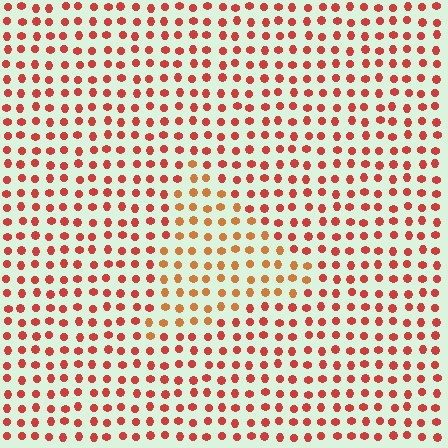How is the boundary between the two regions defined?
The boundary is defined purely by a slight shift in hue (about 26 degrees). Spacing, size, and orientation are identical on both sides.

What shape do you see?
I see a triangle.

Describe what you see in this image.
The image is filled with small red elements in a uniform arrangement. A triangle-shaped region is visible where the elements are tinted to a slightly different hue, forming a subtle color boundary.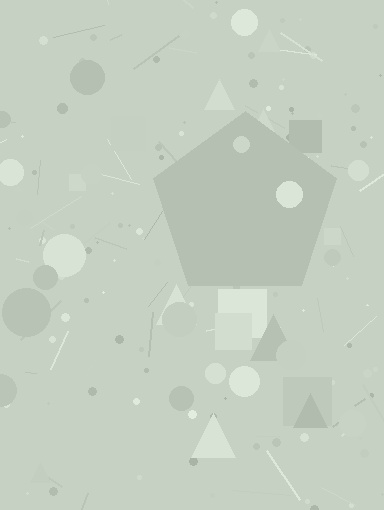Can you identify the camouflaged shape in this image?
The camouflaged shape is a pentagon.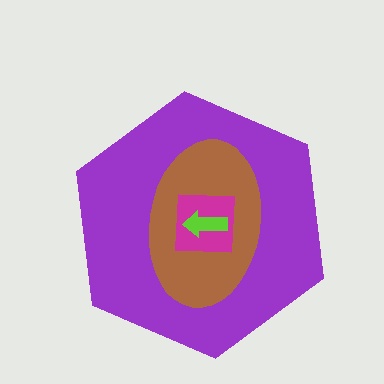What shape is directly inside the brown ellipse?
The magenta square.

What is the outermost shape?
The purple hexagon.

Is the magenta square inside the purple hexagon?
Yes.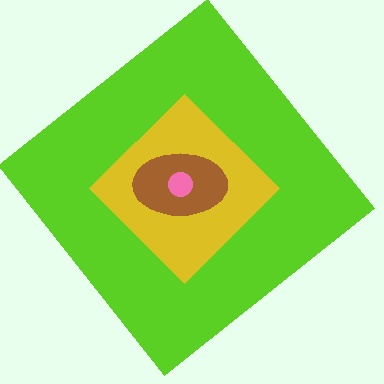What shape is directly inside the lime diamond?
The yellow diamond.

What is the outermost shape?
The lime diamond.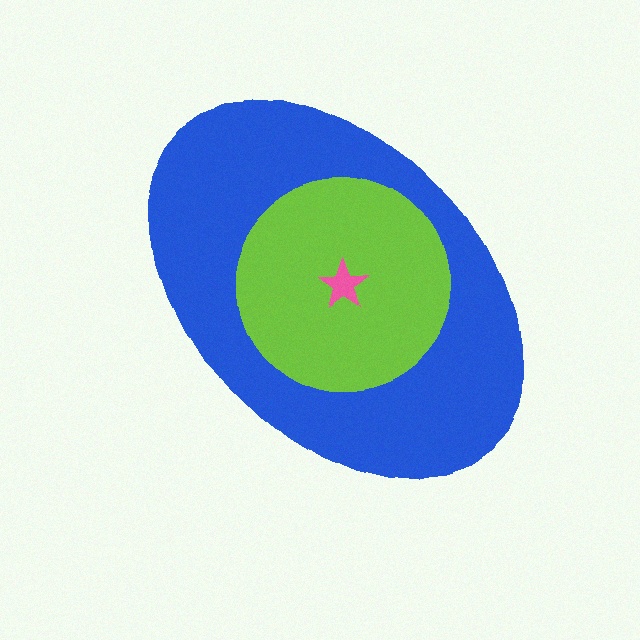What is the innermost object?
The pink star.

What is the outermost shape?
The blue ellipse.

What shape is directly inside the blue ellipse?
The lime circle.